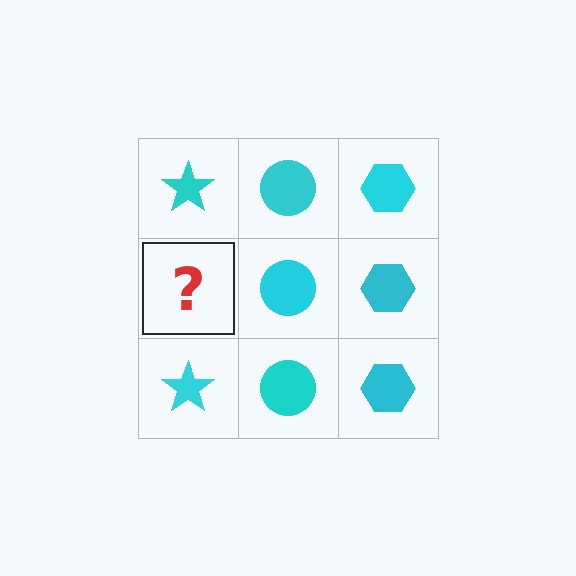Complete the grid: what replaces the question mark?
The question mark should be replaced with a cyan star.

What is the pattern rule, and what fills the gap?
The rule is that each column has a consistent shape. The gap should be filled with a cyan star.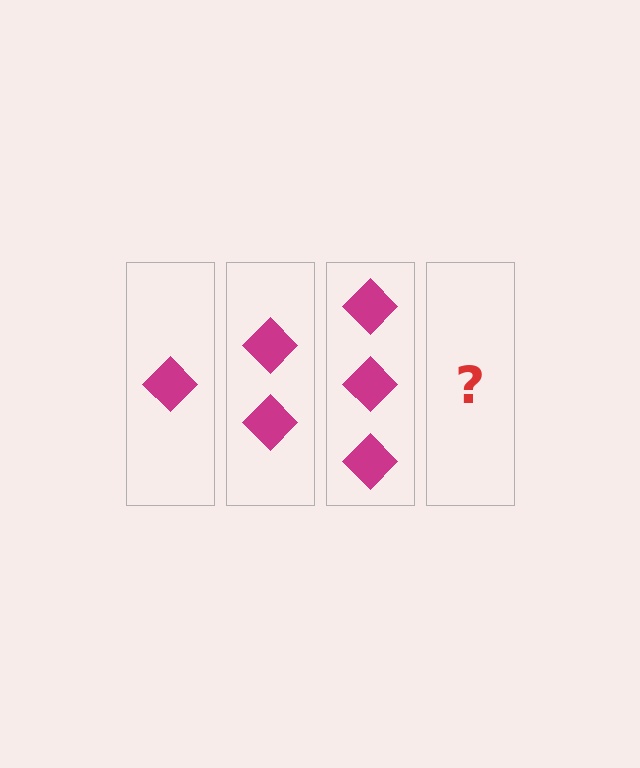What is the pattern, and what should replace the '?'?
The pattern is that each step adds one more diamond. The '?' should be 4 diamonds.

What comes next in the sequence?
The next element should be 4 diamonds.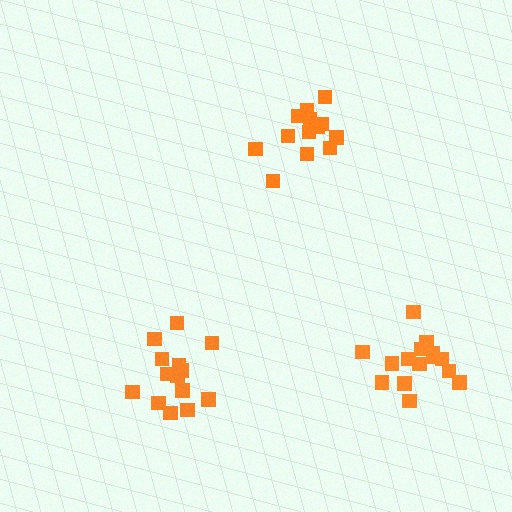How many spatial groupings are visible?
There are 3 spatial groupings.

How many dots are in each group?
Group 1: 13 dots, Group 2: 14 dots, Group 3: 15 dots (42 total).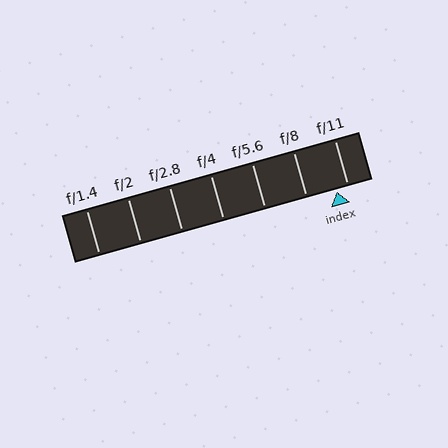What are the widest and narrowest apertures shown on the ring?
The widest aperture shown is f/1.4 and the narrowest is f/11.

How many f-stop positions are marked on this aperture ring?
There are 7 f-stop positions marked.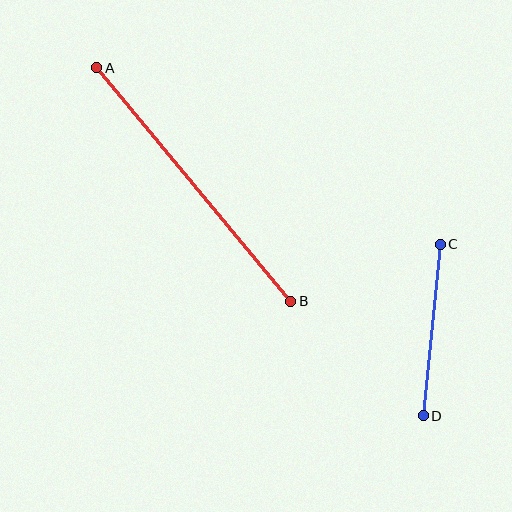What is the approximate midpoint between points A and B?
The midpoint is at approximately (194, 184) pixels.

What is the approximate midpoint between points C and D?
The midpoint is at approximately (432, 330) pixels.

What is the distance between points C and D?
The distance is approximately 172 pixels.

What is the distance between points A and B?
The distance is approximately 303 pixels.